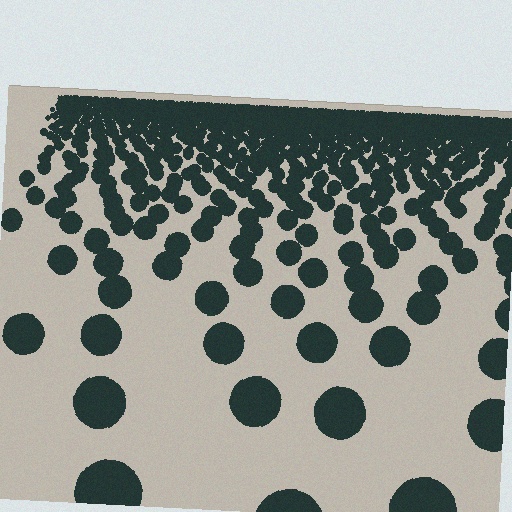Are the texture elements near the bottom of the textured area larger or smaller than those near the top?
Larger. Near the bottom, elements are closer to the viewer and appear at a bigger on-screen size.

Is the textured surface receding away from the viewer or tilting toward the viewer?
The surface is receding away from the viewer. Texture elements get smaller and denser toward the top.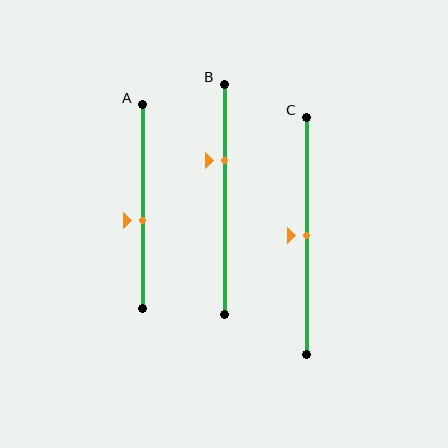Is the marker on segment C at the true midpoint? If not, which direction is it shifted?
Yes, the marker on segment C is at the true midpoint.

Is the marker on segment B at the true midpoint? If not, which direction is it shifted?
No, the marker on segment B is shifted upward by about 17% of the segment length.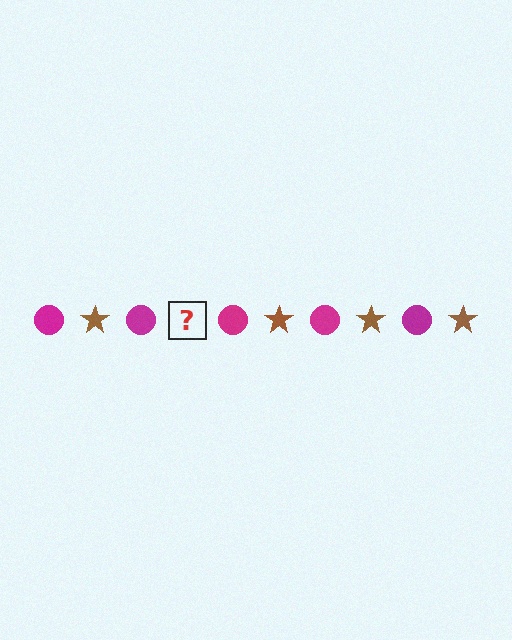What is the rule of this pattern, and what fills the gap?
The rule is that the pattern alternates between magenta circle and brown star. The gap should be filled with a brown star.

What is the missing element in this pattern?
The missing element is a brown star.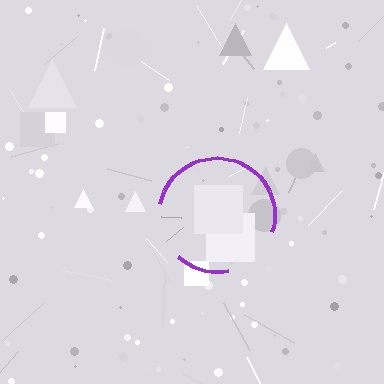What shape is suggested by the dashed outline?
The dashed outline suggests a circle.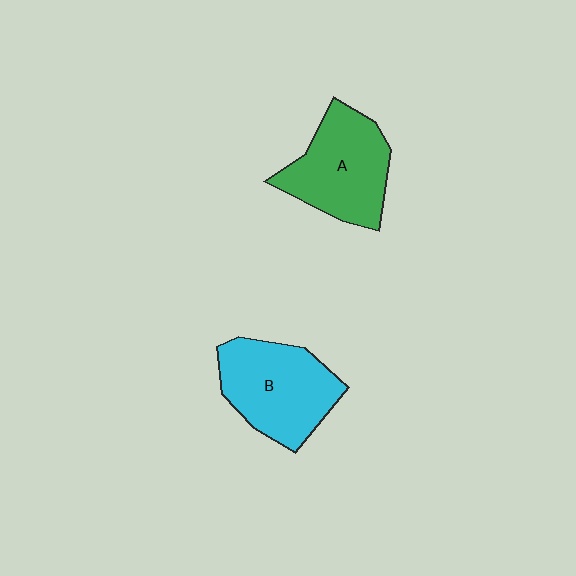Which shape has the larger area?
Shape B (cyan).